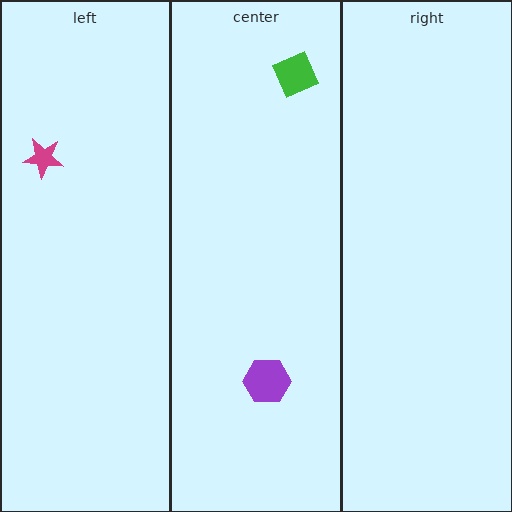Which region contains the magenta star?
The left region.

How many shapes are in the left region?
1.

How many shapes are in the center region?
2.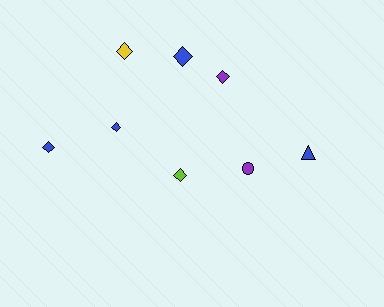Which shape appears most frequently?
Diamond, with 6 objects.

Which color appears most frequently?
Blue, with 4 objects.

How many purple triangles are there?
There are no purple triangles.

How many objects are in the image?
There are 8 objects.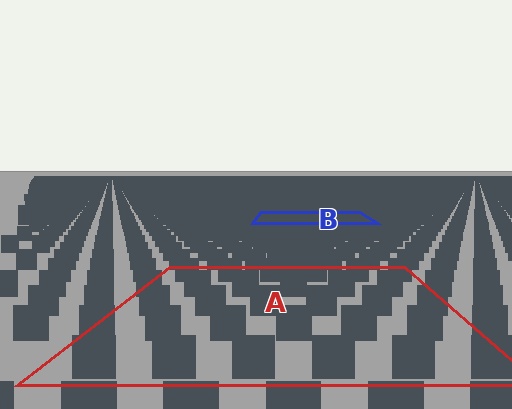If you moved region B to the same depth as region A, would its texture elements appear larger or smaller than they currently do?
They would appear larger. At a closer depth, the same texture elements are projected at a bigger on-screen size.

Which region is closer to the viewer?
Region A is closer. The texture elements there are larger and more spread out.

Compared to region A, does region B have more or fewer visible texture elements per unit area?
Region B has more texture elements per unit area — they are packed more densely because it is farther away.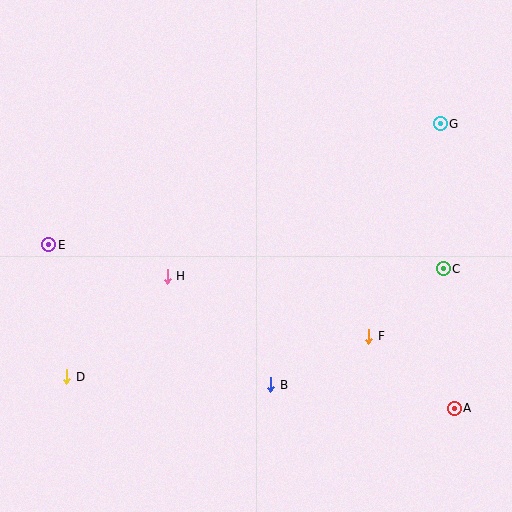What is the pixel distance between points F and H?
The distance between F and H is 210 pixels.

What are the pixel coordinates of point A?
Point A is at (454, 408).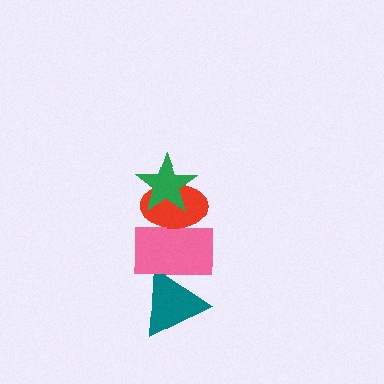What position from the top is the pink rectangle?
The pink rectangle is 3rd from the top.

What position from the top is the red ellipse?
The red ellipse is 2nd from the top.